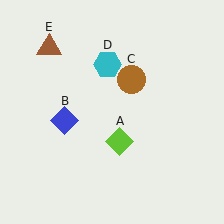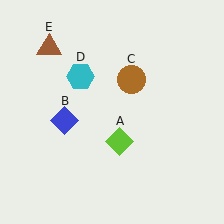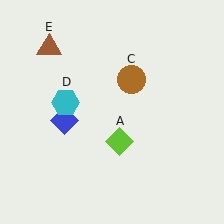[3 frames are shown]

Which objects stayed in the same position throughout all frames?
Lime diamond (object A) and blue diamond (object B) and brown circle (object C) and brown triangle (object E) remained stationary.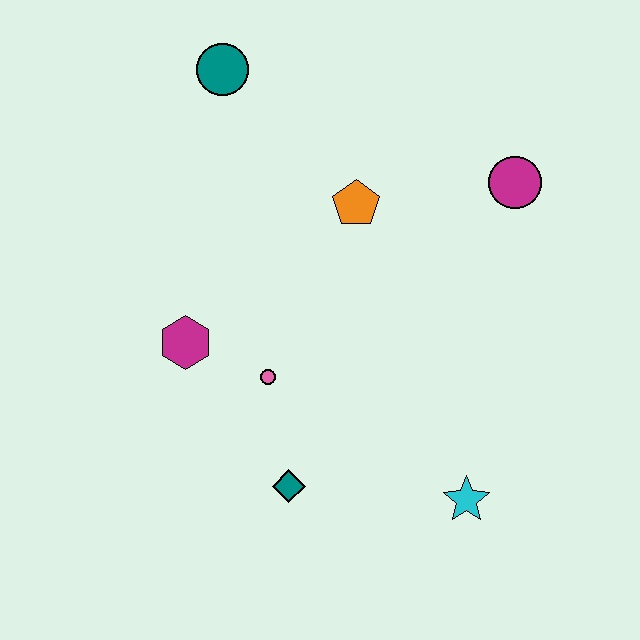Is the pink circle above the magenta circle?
No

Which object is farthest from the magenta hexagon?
The magenta circle is farthest from the magenta hexagon.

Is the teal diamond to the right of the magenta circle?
No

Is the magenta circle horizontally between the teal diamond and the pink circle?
No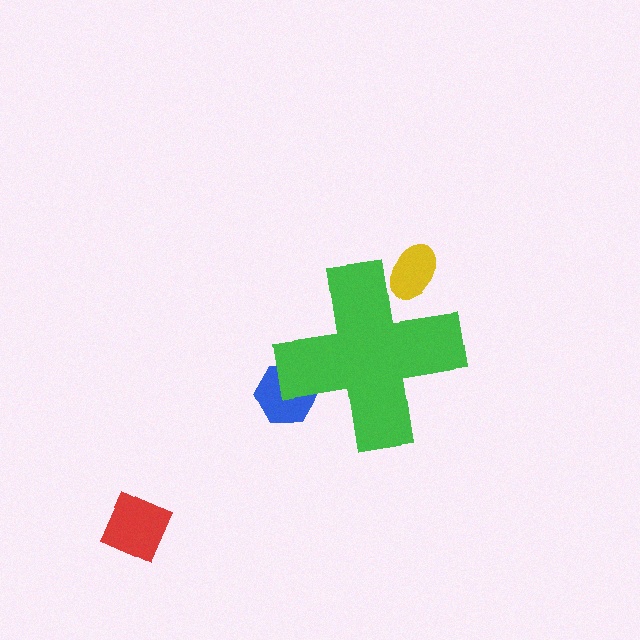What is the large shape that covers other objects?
A green cross.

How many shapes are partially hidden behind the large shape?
2 shapes are partially hidden.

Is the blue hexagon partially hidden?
Yes, the blue hexagon is partially hidden behind the green cross.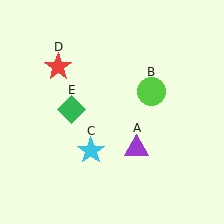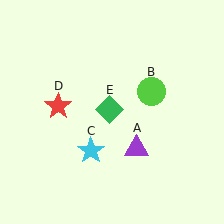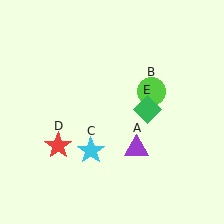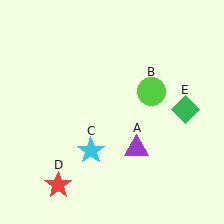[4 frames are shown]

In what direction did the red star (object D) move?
The red star (object D) moved down.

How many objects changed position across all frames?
2 objects changed position: red star (object D), green diamond (object E).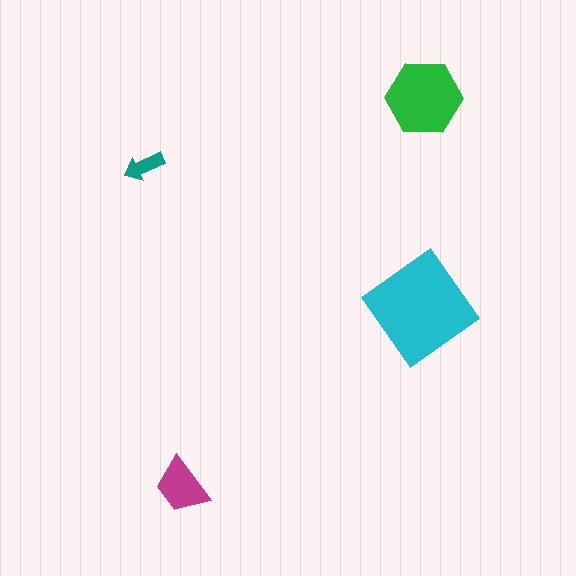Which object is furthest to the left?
The teal arrow is leftmost.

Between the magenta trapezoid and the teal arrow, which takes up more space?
The magenta trapezoid.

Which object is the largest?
The cyan diamond.